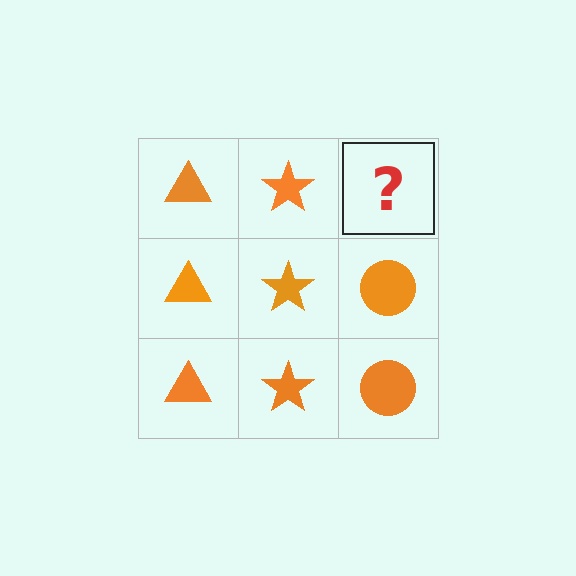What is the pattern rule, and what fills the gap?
The rule is that each column has a consistent shape. The gap should be filled with an orange circle.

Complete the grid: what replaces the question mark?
The question mark should be replaced with an orange circle.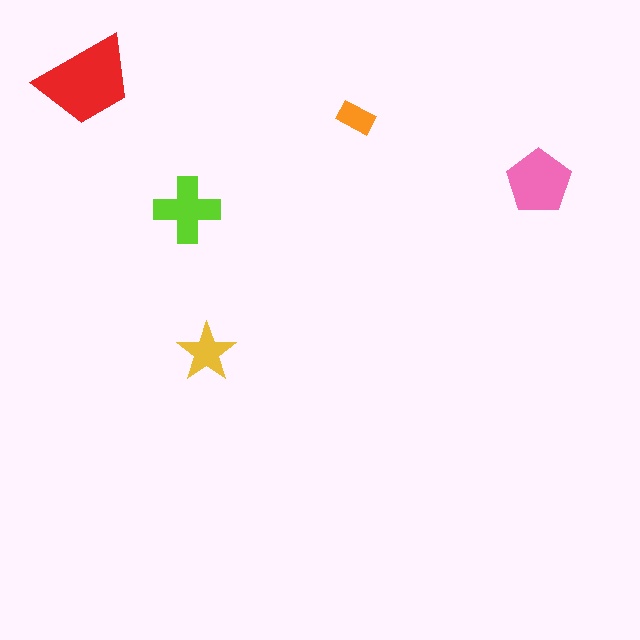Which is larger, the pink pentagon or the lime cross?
The pink pentagon.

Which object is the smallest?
The orange rectangle.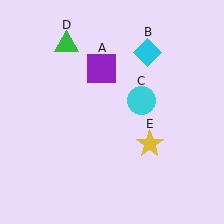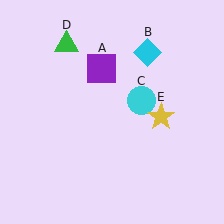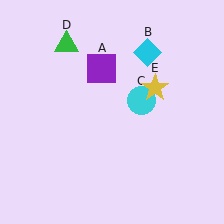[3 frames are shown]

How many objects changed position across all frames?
1 object changed position: yellow star (object E).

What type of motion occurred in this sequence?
The yellow star (object E) rotated counterclockwise around the center of the scene.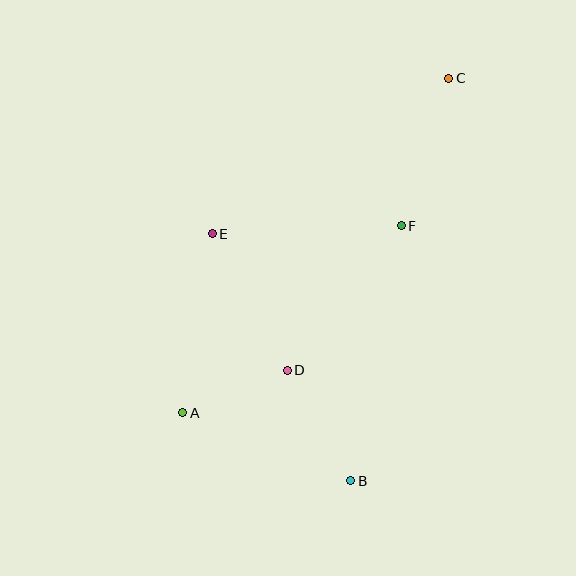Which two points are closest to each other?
Points A and D are closest to each other.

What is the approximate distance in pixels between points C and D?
The distance between C and D is approximately 334 pixels.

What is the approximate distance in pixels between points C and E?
The distance between C and E is approximately 283 pixels.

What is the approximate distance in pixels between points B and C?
The distance between B and C is approximately 414 pixels.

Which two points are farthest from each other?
Points A and C are farthest from each other.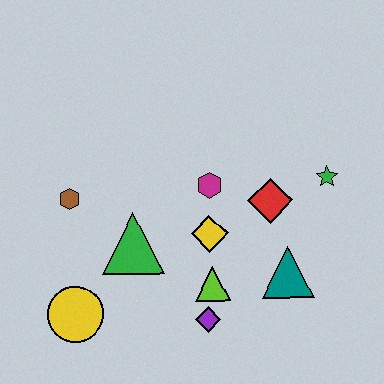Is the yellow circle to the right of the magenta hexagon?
No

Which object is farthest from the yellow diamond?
The yellow circle is farthest from the yellow diamond.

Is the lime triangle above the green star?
No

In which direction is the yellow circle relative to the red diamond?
The yellow circle is to the left of the red diamond.